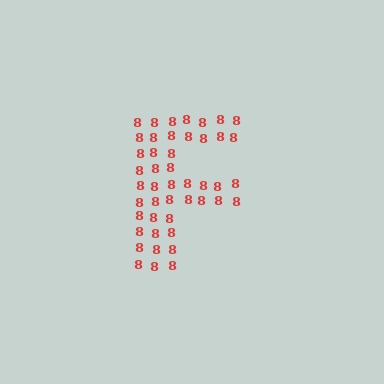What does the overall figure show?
The overall figure shows the letter F.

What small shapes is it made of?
It is made of small digit 8's.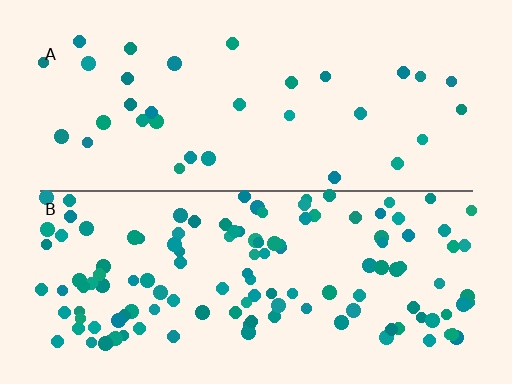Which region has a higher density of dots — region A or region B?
B (the bottom).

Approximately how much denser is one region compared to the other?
Approximately 3.8× — region B over region A.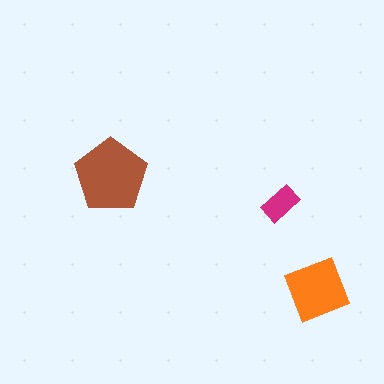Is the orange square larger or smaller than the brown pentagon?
Smaller.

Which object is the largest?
The brown pentagon.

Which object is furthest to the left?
The brown pentagon is leftmost.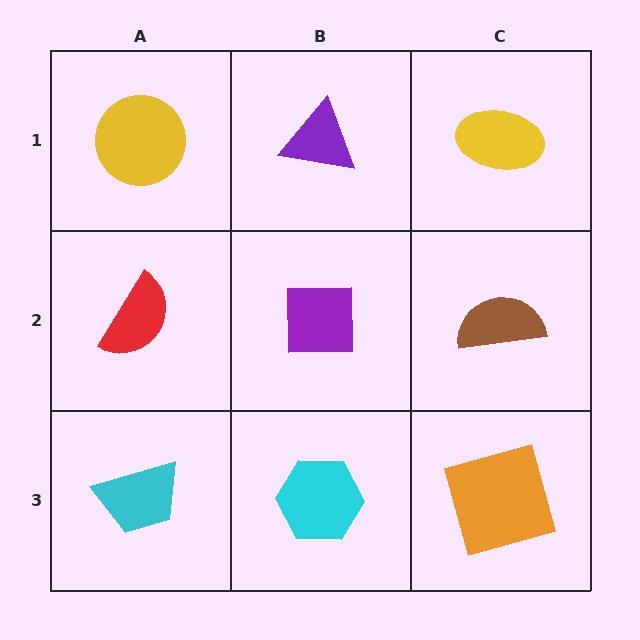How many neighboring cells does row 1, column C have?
2.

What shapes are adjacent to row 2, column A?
A yellow circle (row 1, column A), a cyan trapezoid (row 3, column A), a purple square (row 2, column B).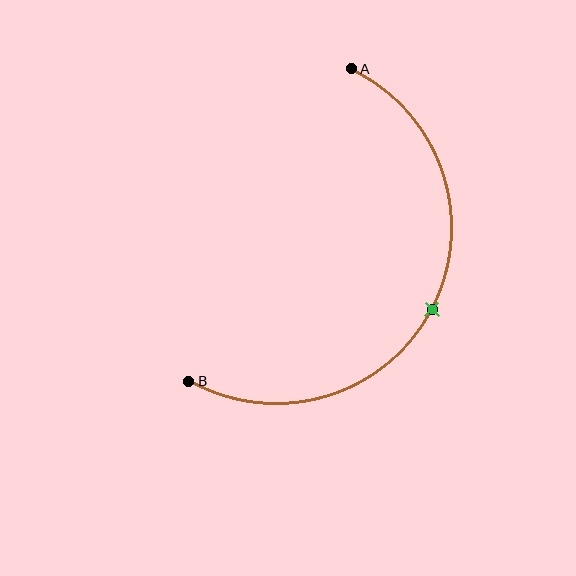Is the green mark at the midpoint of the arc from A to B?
Yes. The green mark lies on the arc at equal arc-length from both A and B — it is the arc midpoint.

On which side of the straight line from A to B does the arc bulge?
The arc bulges to the right of the straight line connecting A and B.